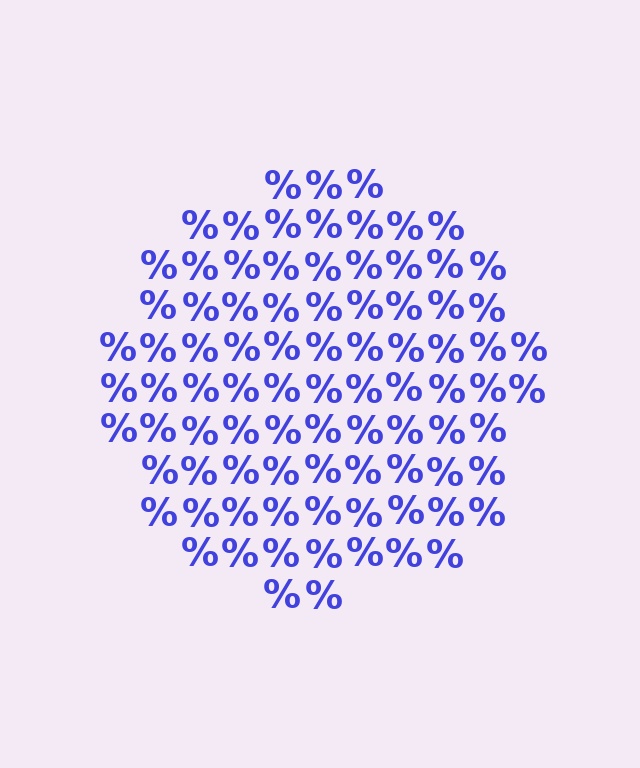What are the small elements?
The small elements are percent signs.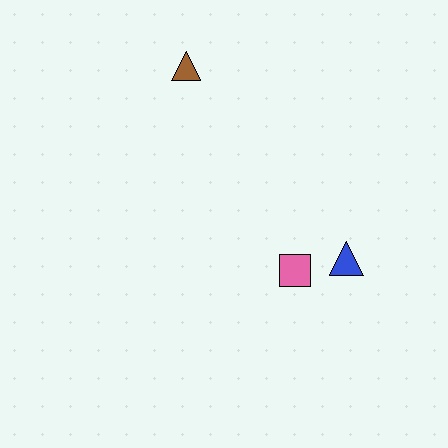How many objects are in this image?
There are 3 objects.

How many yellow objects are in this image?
There are no yellow objects.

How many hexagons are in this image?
There are no hexagons.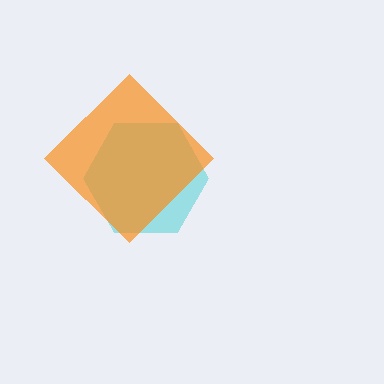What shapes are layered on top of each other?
The layered shapes are: a cyan hexagon, an orange diamond.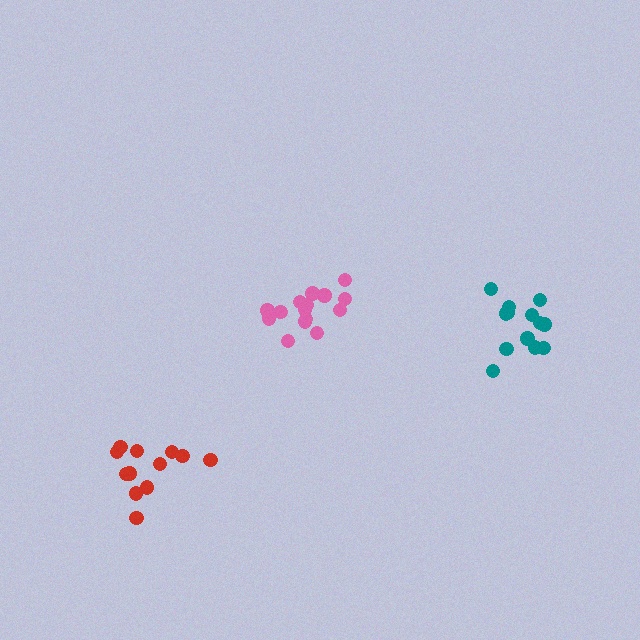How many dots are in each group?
Group 1: 15 dots, Group 2: 13 dots, Group 3: 12 dots (40 total).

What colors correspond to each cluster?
The clusters are colored: pink, teal, red.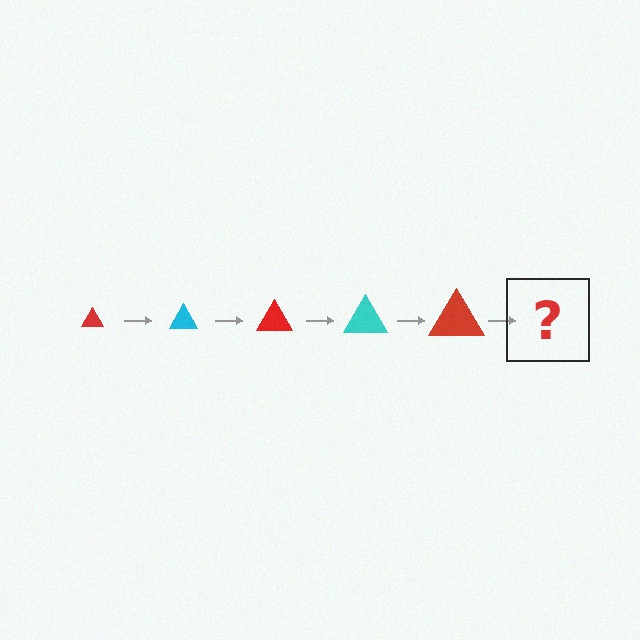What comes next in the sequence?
The next element should be a cyan triangle, larger than the previous one.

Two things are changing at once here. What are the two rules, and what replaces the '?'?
The two rules are that the triangle grows larger each step and the color cycles through red and cyan. The '?' should be a cyan triangle, larger than the previous one.